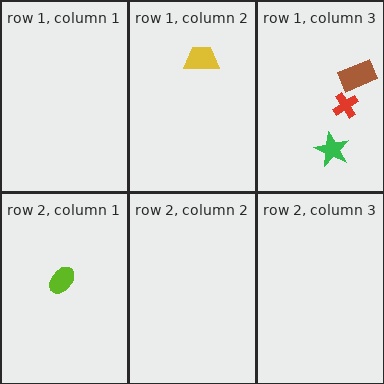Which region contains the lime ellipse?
The row 2, column 1 region.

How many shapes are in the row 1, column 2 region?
1.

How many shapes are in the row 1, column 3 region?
3.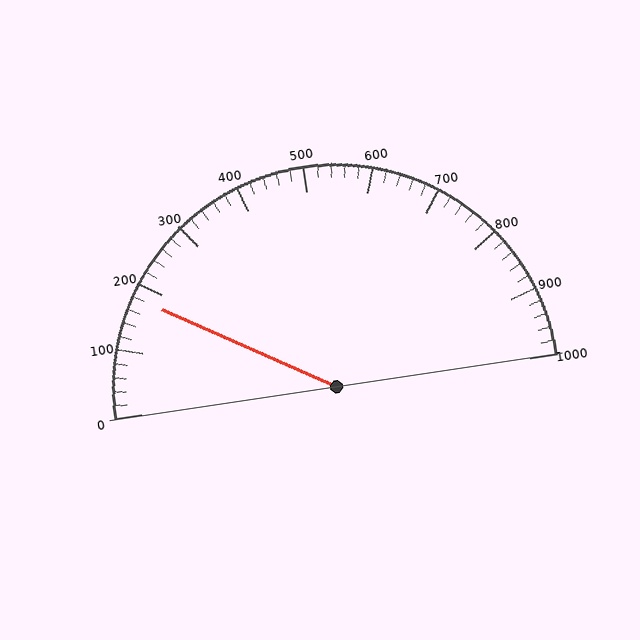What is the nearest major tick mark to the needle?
The nearest major tick mark is 200.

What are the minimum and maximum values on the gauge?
The gauge ranges from 0 to 1000.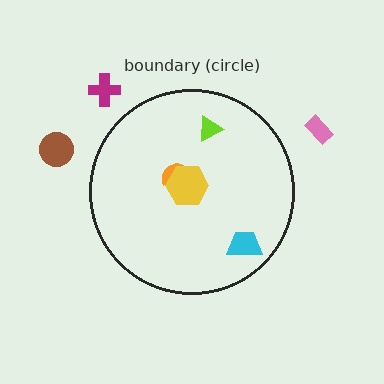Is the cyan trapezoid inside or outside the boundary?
Inside.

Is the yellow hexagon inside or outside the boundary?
Inside.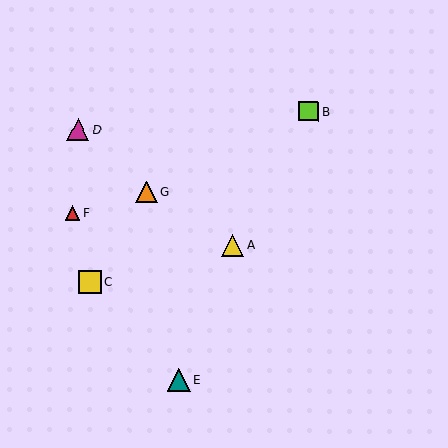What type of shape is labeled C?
Shape C is a yellow square.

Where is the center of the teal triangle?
The center of the teal triangle is at (179, 380).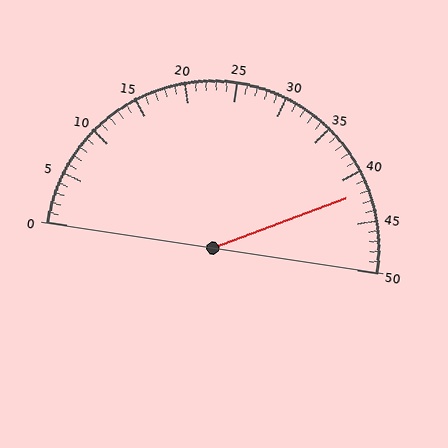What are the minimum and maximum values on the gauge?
The gauge ranges from 0 to 50.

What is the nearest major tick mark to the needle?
The nearest major tick mark is 40.